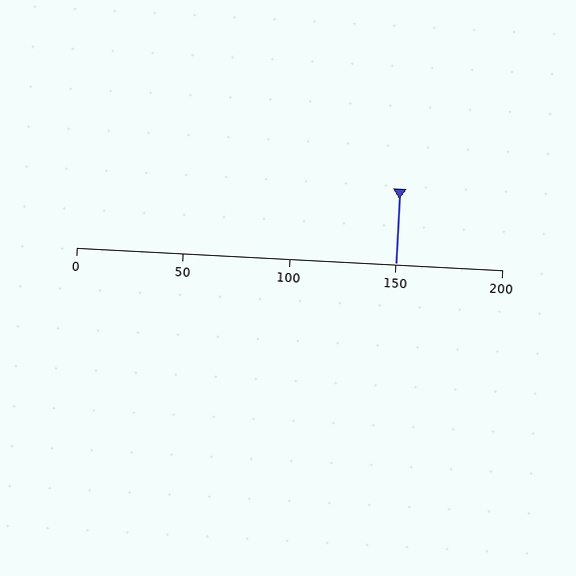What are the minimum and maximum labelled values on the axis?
The axis runs from 0 to 200.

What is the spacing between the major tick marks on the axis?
The major ticks are spaced 50 apart.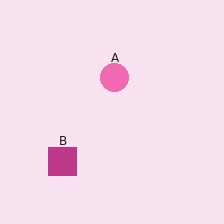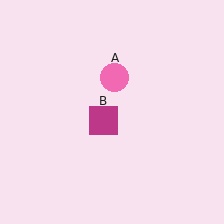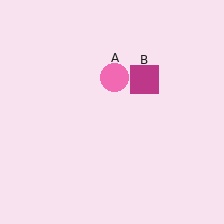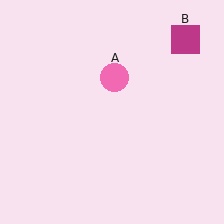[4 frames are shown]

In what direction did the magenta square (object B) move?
The magenta square (object B) moved up and to the right.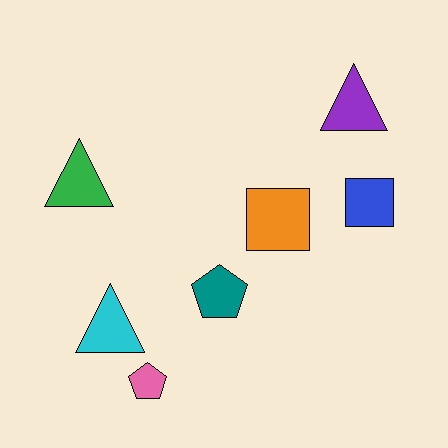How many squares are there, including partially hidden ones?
There are 2 squares.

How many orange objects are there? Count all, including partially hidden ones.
There is 1 orange object.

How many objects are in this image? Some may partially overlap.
There are 7 objects.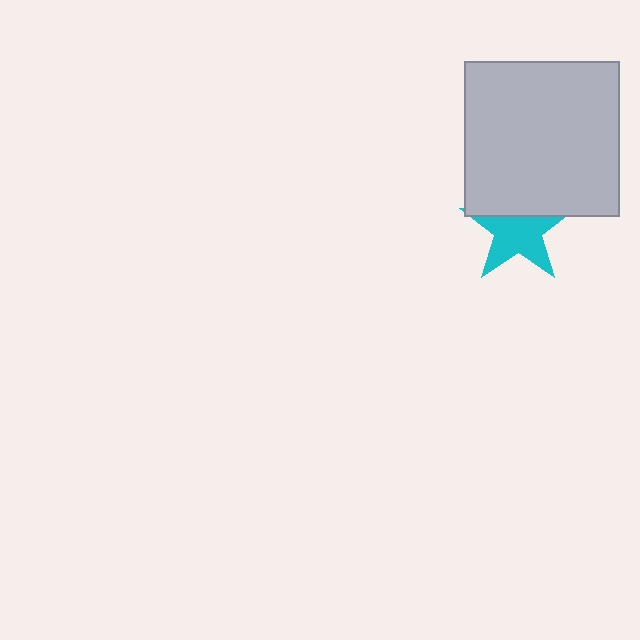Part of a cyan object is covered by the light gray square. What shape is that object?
It is a star.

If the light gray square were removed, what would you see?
You would see the complete cyan star.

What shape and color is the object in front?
The object in front is a light gray square.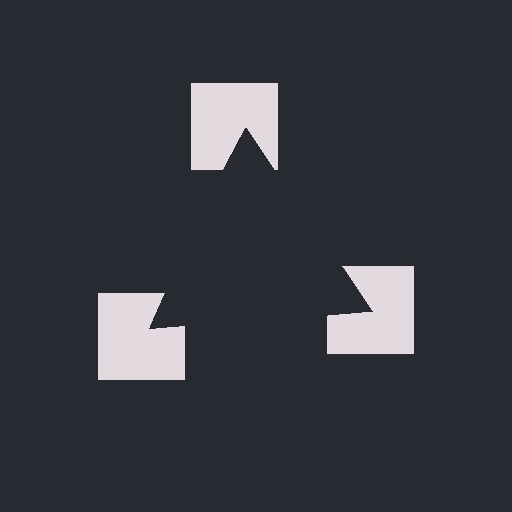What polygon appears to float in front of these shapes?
An illusory triangle — its edges are inferred from the aligned wedge cuts in the notched squares, not physically drawn.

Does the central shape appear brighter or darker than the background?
It typically appears slightly darker than the background, even though no actual brightness change is drawn.